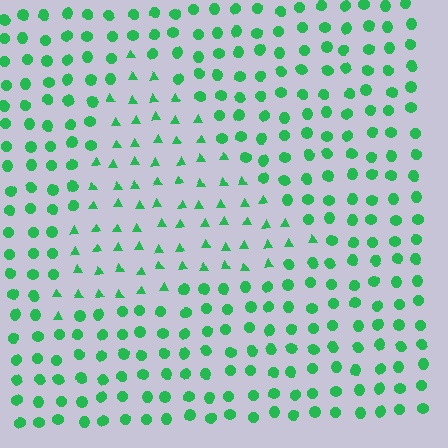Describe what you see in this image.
The image is filled with small green elements arranged in a uniform grid. A triangle-shaped region contains triangles, while the surrounding area contains circles. The boundary is defined purely by the change in element shape.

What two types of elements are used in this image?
The image uses triangles inside the triangle region and circles outside it.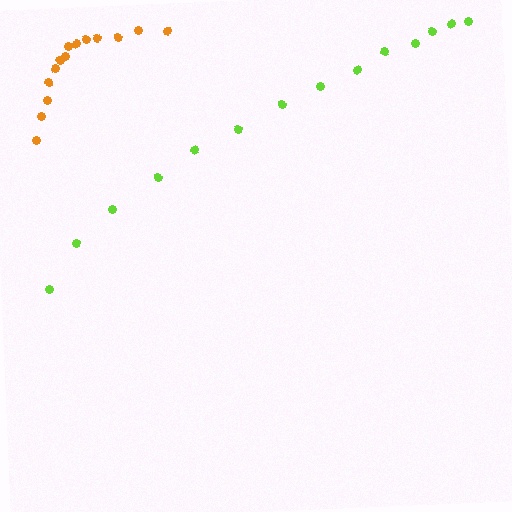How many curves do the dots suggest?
There are 2 distinct paths.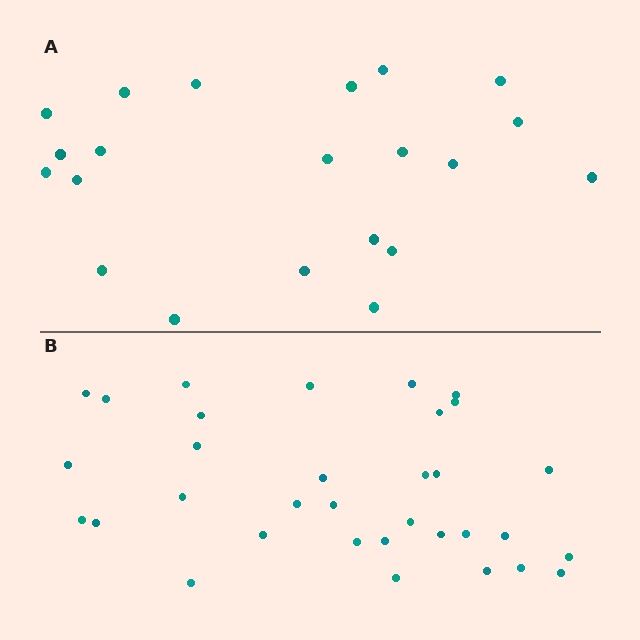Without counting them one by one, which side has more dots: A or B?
Region B (the bottom region) has more dots.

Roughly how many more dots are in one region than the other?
Region B has roughly 12 or so more dots than region A.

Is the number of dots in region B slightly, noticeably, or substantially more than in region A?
Region B has substantially more. The ratio is roughly 1.6 to 1.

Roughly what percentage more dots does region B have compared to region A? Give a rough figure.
About 55% more.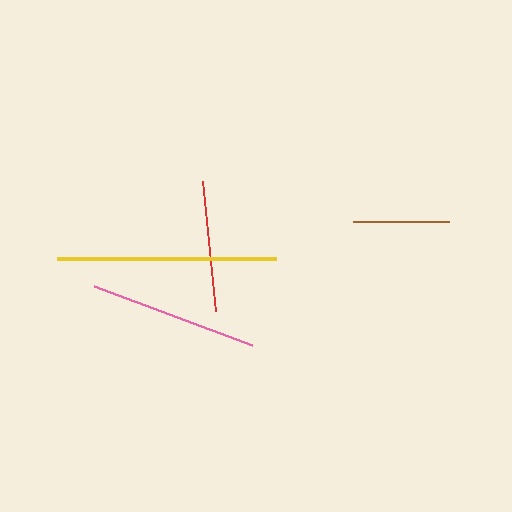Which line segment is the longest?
The yellow line is the longest at approximately 219 pixels.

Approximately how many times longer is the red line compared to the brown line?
The red line is approximately 1.4 times the length of the brown line.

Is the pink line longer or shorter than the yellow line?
The yellow line is longer than the pink line.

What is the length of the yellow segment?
The yellow segment is approximately 219 pixels long.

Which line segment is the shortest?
The brown line is the shortest at approximately 95 pixels.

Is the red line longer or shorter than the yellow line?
The yellow line is longer than the red line.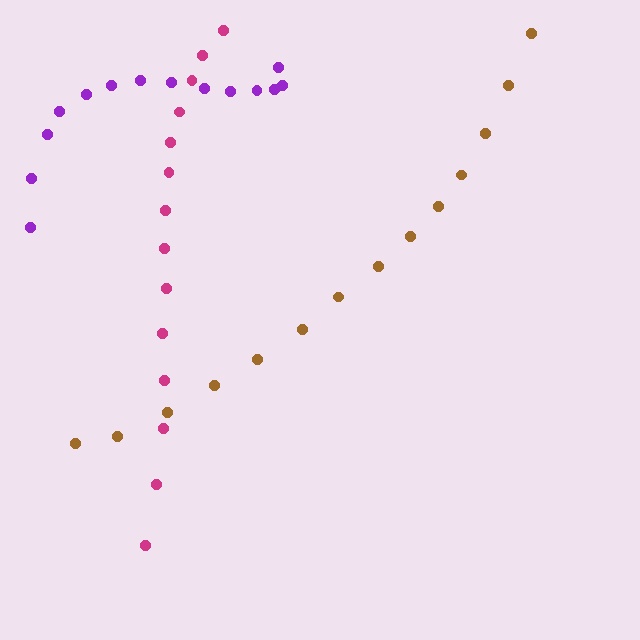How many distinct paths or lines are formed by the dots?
There are 3 distinct paths.